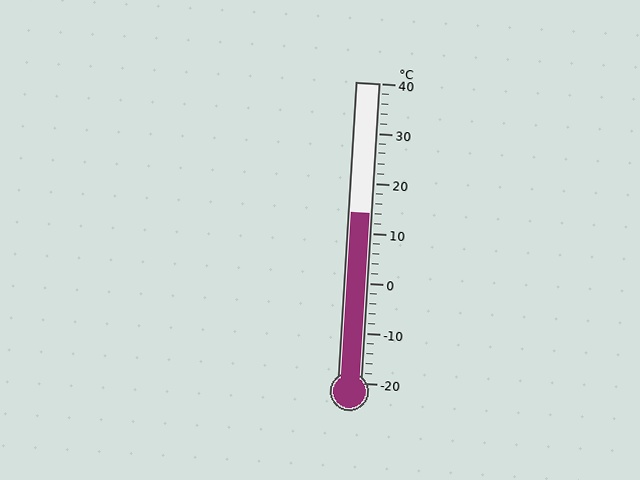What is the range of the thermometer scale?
The thermometer scale ranges from -20°C to 40°C.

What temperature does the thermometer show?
The thermometer shows approximately 14°C.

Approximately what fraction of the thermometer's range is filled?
The thermometer is filled to approximately 55% of its range.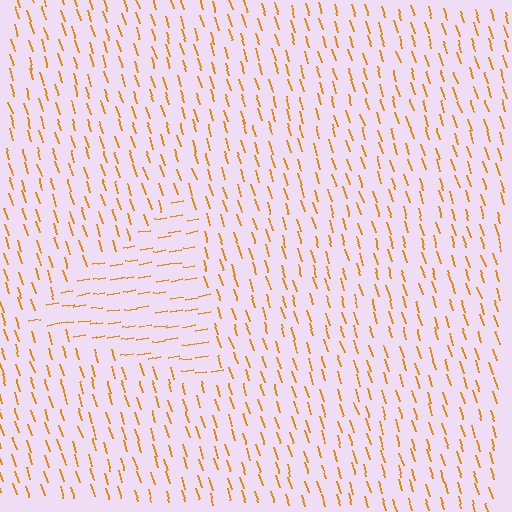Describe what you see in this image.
The image is filled with small orange line segments. A triangle region in the image has lines oriented differently from the surrounding lines, creating a visible texture boundary.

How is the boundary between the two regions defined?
The boundary is defined purely by a change in line orientation (approximately 82 degrees difference). All lines are the same color and thickness.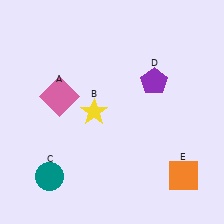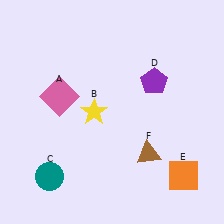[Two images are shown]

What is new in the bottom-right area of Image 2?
A brown triangle (F) was added in the bottom-right area of Image 2.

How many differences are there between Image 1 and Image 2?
There is 1 difference between the two images.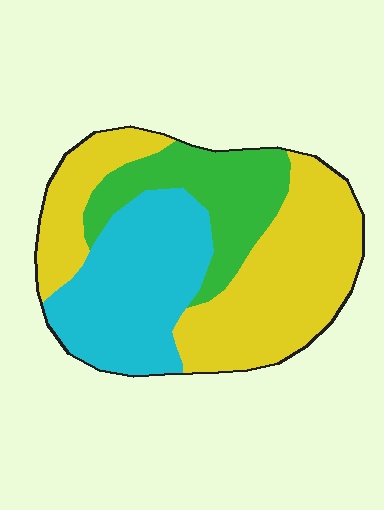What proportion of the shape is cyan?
Cyan covers 32% of the shape.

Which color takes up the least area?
Green, at roughly 20%.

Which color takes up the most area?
Yellow, at roughly 45%.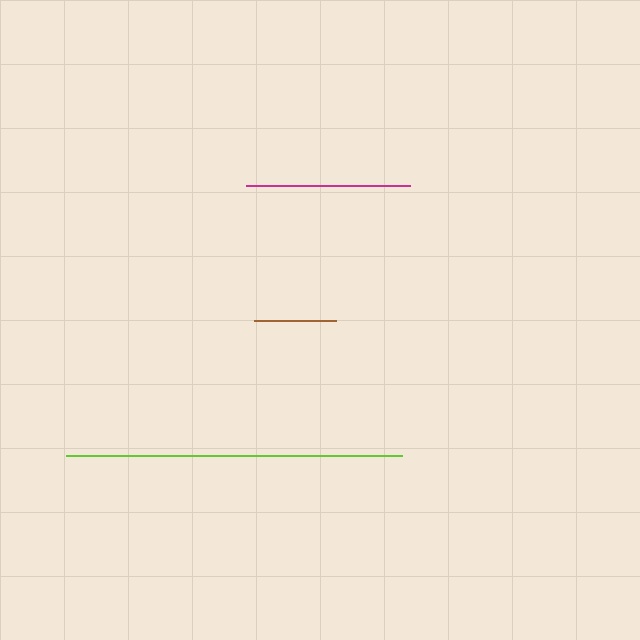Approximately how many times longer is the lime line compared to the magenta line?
The lime line is approximately 2.0 times the length of the magenta line.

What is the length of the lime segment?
The lime segment is approximately 336 pixels long.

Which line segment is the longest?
The lime line is the longest at approximately 336 pixels.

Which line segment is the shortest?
The brown line is the shortest at approximately 82 pixels.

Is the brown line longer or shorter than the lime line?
The lime line is longer than the brown line.